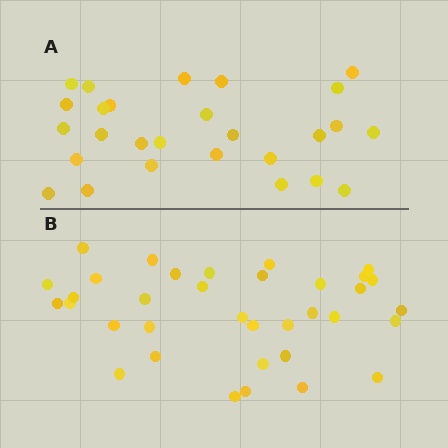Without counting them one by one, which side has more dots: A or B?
Region B (the bottom region) has more dots.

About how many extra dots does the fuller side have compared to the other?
Region B has roughly 8 or so more dots than region A.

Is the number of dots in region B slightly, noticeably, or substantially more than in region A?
Region B has noticeably more, but not dramatically so. The ratio is roughly 1.3 to 1.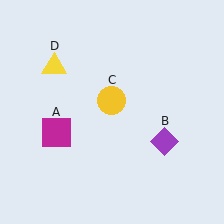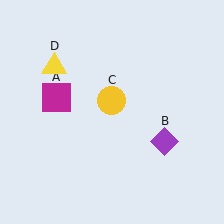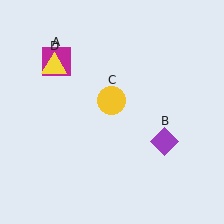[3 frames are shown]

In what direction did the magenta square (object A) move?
The magenta square (object A) moved up.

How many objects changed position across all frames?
1 object changed position: magenta square (object A).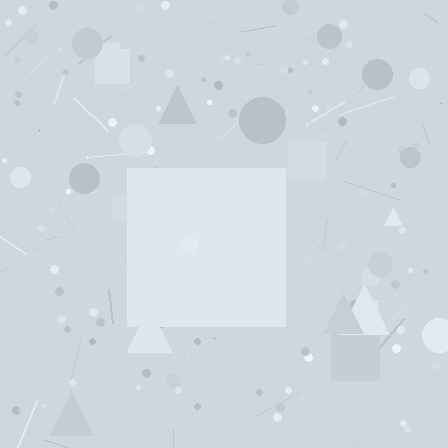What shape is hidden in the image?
A square is hidden in the image.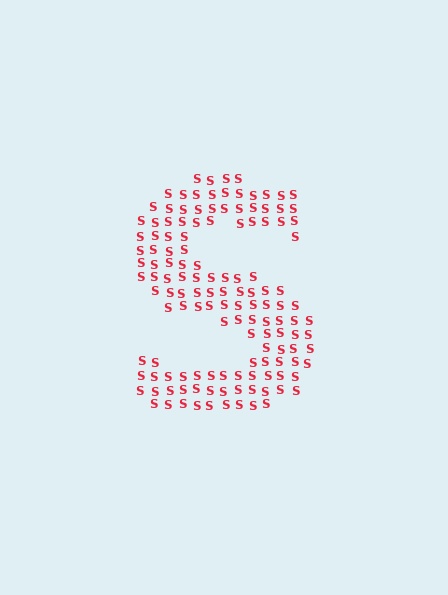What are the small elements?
The small elements are letter S's.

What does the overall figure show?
The overall figure shows the letter S.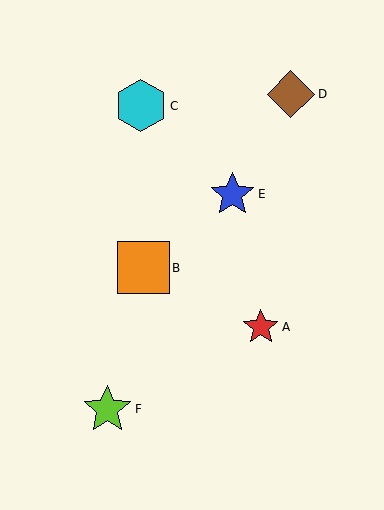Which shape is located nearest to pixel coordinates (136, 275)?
The orange square (labeled B) at (143, 268) is nearest to that location.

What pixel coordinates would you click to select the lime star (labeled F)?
Click at (107, 409) to select the lime star F.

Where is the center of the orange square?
The center of the orange square is at (143, 268).